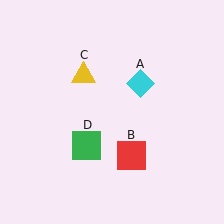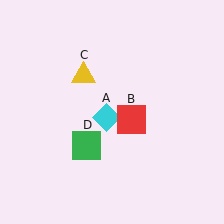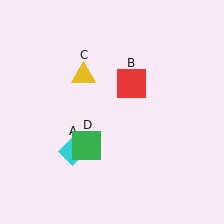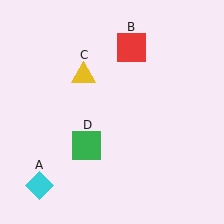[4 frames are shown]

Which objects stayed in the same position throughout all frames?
Yellow triangle (object C) and green square (object D) remained stationary.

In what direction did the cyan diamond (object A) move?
The cyan diamond (object A) moved down and to the left.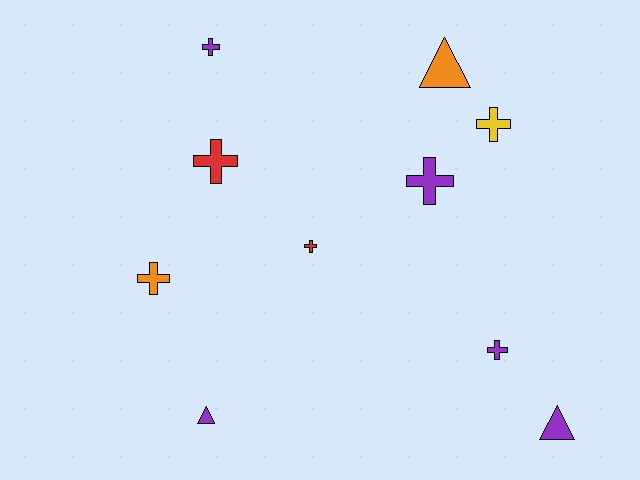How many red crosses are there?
There are 2 red crosses.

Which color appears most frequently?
Purple, with 5 objects.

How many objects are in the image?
There are 10 objects.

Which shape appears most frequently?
Cross, with 7 objects.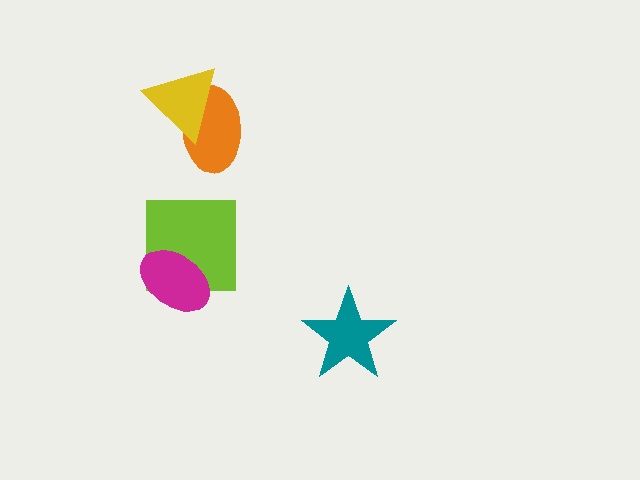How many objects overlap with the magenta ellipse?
1 object overlaps with the magenta ellipse.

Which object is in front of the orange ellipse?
The yellow triangle is in front of the orange ellipse.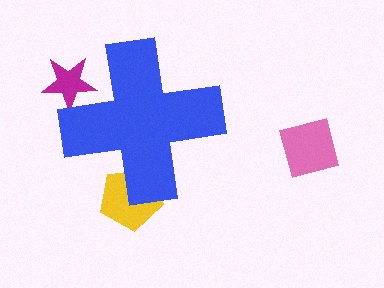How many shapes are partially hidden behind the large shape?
2 shapes are partially hidden.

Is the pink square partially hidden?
No, the pink square is fully visible.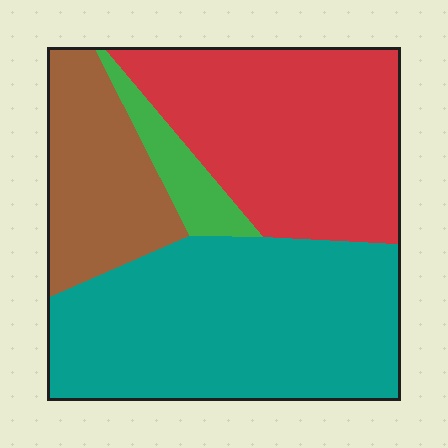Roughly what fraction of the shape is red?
Red takes up about one third (1/3) of the shape.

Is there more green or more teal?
Teal.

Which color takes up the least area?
Green, at roughly 5%.